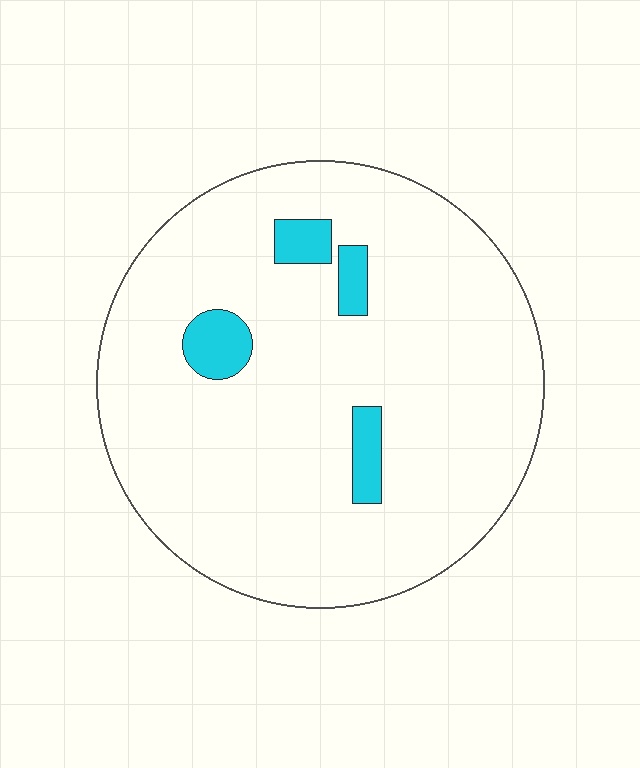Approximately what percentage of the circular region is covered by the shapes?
Approximately 5%.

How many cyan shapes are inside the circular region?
4.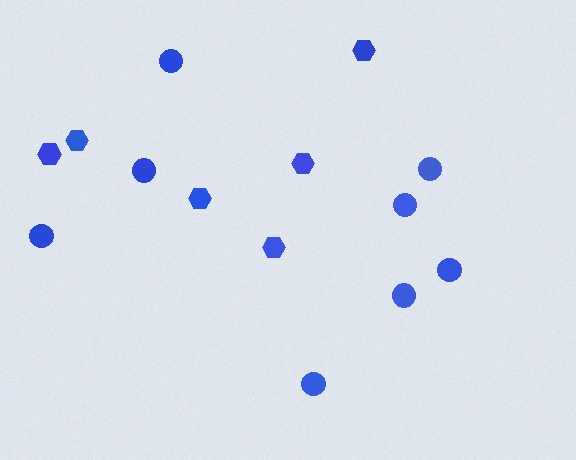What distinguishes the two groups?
There are 2 groups: one group of circles (8) and one group of hexagons (6).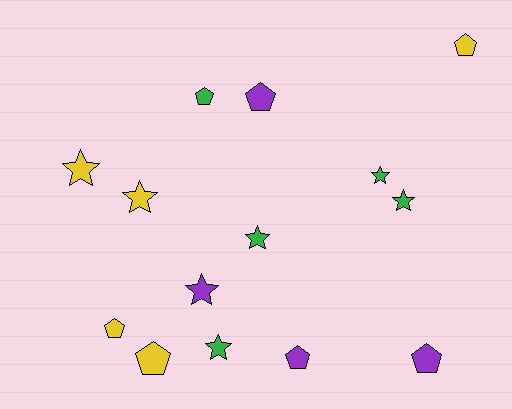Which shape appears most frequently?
Star, with 7 objects.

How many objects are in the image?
There are 14 objects.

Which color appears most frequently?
Green, with 5 objects.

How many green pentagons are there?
There is 1 green pentagon.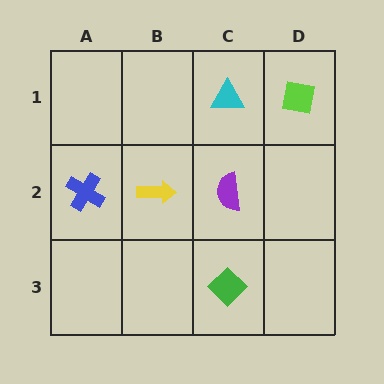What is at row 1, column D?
A lime square.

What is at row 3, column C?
A green diamond.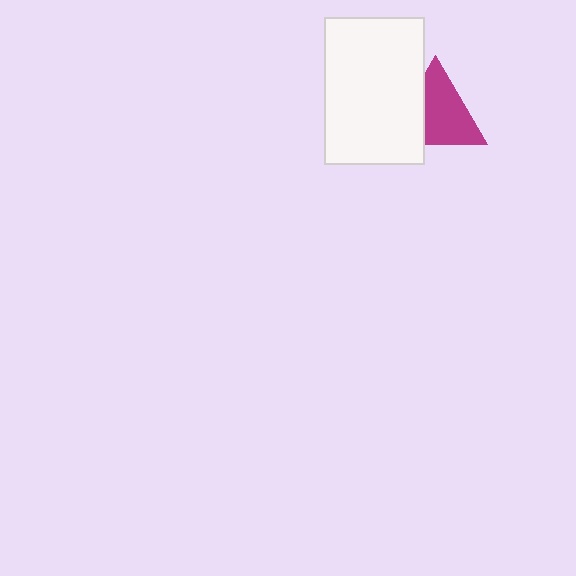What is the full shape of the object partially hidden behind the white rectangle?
The partially hidden object is a magenta triangle.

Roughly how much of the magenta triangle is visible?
Most of it is visible (roughly 67%).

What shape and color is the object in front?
The object in front is a white rectangle.